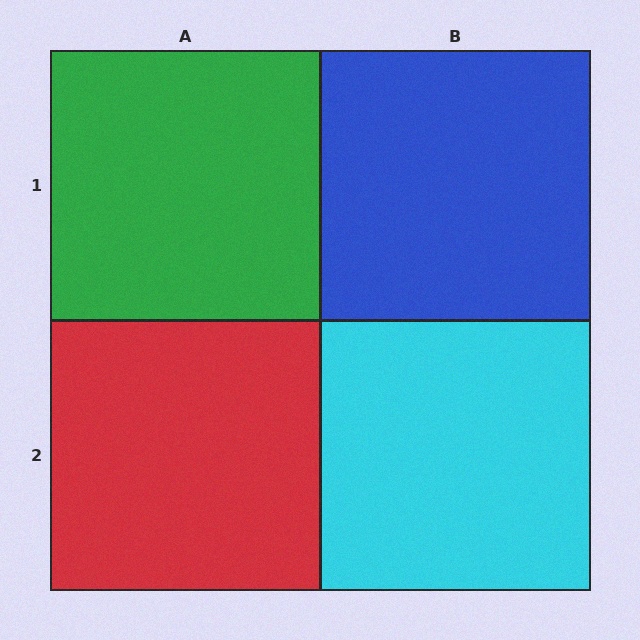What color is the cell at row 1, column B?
Blue.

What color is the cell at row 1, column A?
Green.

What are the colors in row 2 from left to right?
Red, cyan.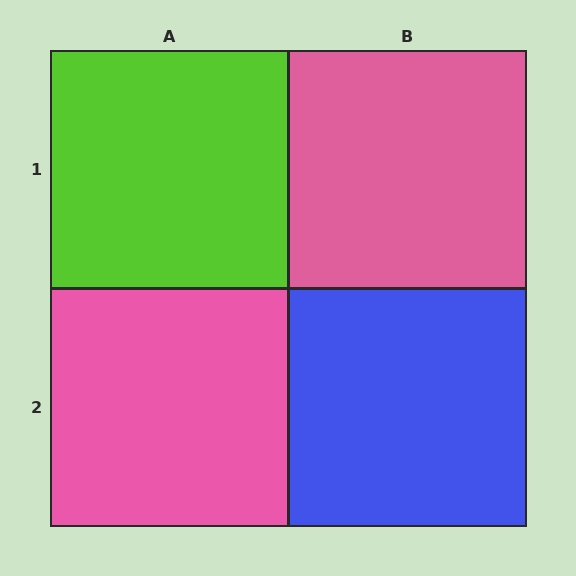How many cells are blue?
1 cell is blue.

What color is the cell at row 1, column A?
Lime.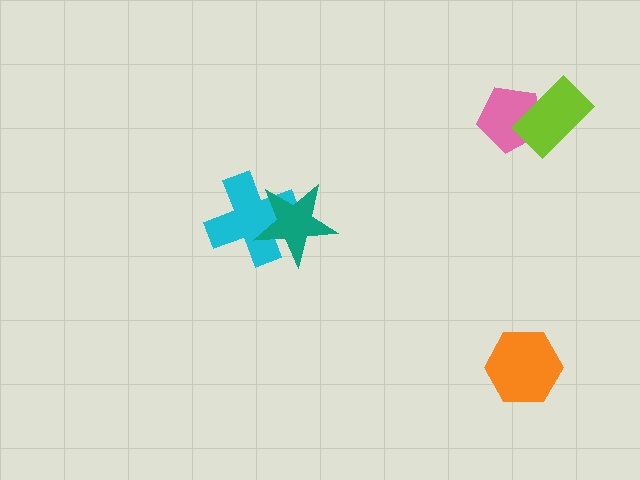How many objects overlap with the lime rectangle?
1 object overlaps with the lime rectangle.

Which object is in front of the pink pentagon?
The lime rectangle is in front of the pink pentagon.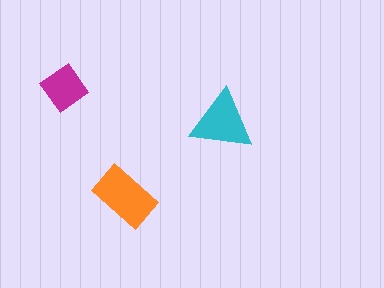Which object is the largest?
The orange rectangle.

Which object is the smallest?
The magenta diamond.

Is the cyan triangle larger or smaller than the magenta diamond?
Larger.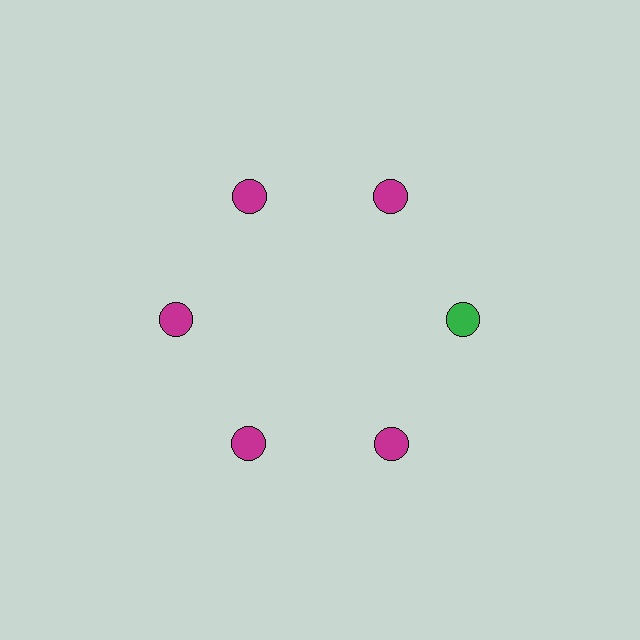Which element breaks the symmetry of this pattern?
The green circle at roughly the 3 o'clock position breaks the symmetry. All other shapes are magenta circles.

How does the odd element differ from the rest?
It has a different color: green instead of magenta.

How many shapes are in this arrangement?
There are 6 shapes arranged in a ring pattern.